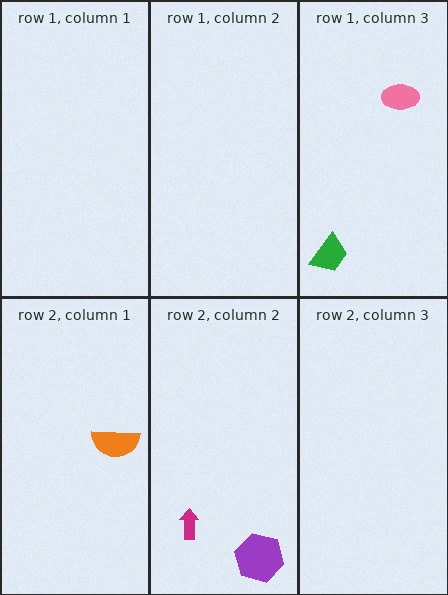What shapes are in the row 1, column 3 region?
The pink ellipse, the green trapezoid.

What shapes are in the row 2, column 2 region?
The magenta arrow, the purple hexagon.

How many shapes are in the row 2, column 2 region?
2.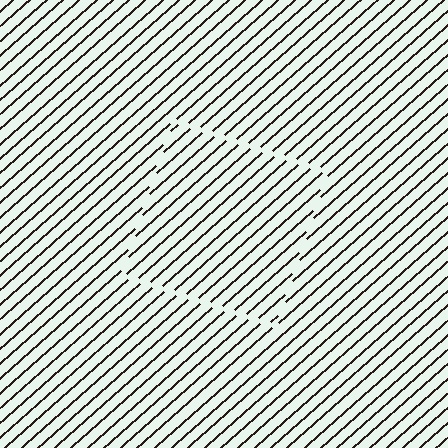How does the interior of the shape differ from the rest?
The interior of the shape contains the same grating, shifted by half a period — the contour is defined by the phase discontinuity where line-ends from the inner and outer gratings abut.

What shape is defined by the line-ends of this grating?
An illusory square. The interior of the shape contains the same grating, shifted by half a period — the contour is defined by the phase discontinuity where line-ends from the inner and outer gratings abut.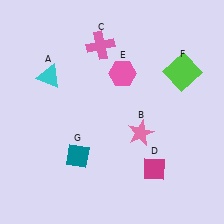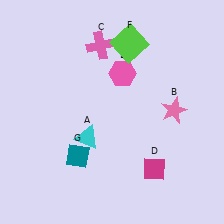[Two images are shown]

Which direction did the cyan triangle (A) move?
The cyan triangle (A) moved down.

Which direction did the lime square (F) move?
The lime square (F) moved left.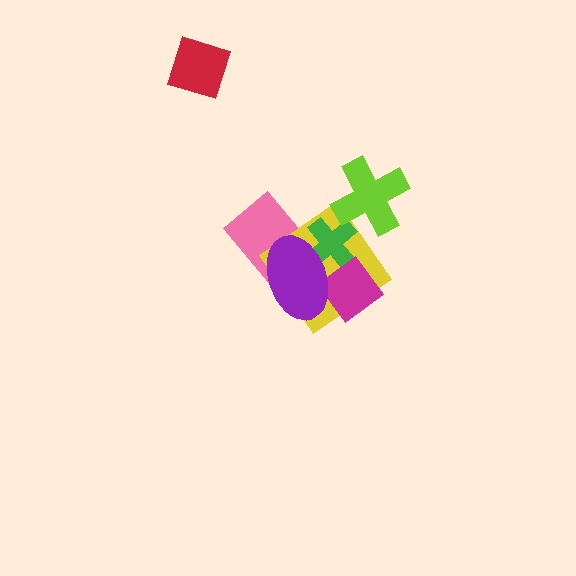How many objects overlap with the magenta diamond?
3 objects overlap with the magenta diamond.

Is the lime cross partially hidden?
No, no other shape covers it.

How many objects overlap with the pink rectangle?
3 objects overlap with the pink rectangle.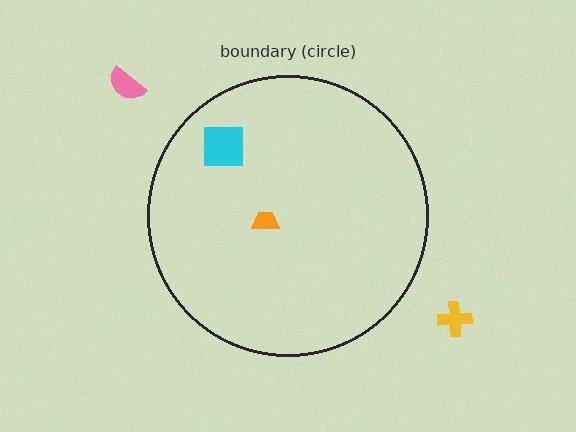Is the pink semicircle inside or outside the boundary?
Outside.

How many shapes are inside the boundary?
2 inside, 2 outside.